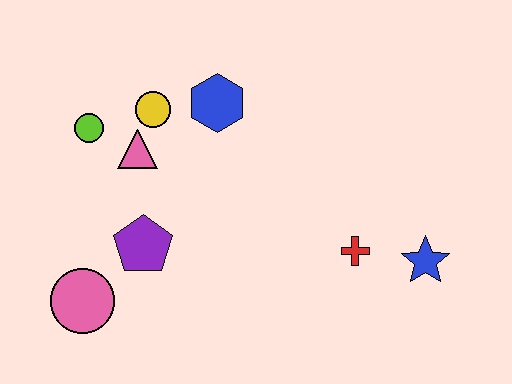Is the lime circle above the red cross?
Yes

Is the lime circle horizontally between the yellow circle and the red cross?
No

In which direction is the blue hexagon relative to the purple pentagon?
The blue hexagon is above the purple pentagon.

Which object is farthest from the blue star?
The lime circle is farthest from the blue star.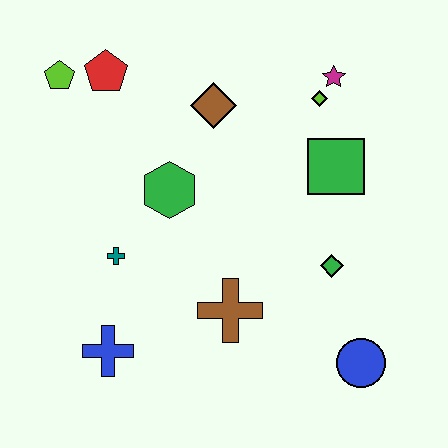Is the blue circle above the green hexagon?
No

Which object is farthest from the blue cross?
The magenta star is farthest from the blue cross.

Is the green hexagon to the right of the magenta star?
No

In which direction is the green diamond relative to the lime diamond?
The green diamond is below the lime diamond.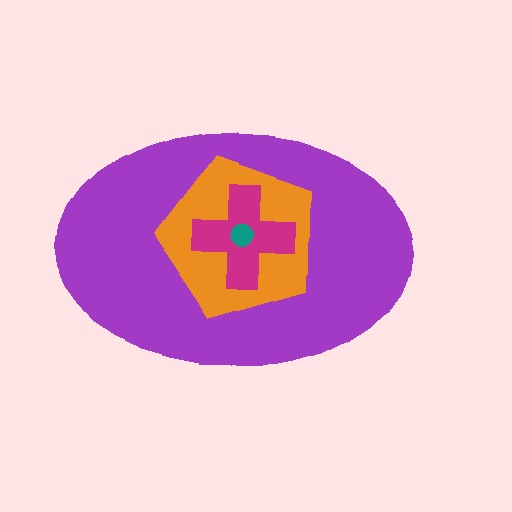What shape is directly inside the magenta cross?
The teal circle.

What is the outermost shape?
The purple ellipse.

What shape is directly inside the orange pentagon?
The magenta cross.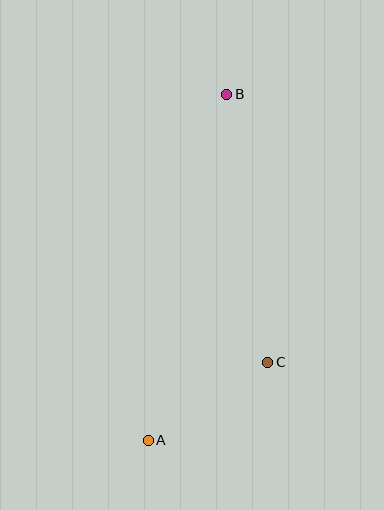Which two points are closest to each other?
Points A and C are closest to each other.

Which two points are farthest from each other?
Points A and B are farthest from each other.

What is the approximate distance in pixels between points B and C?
The distance between B and C is approximately 271 pixels.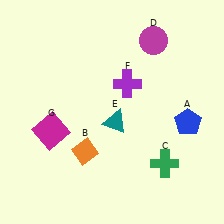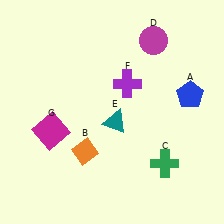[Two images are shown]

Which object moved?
The blue pentagon (A) moved up.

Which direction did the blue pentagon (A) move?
The blue pentagon (A) moved up.